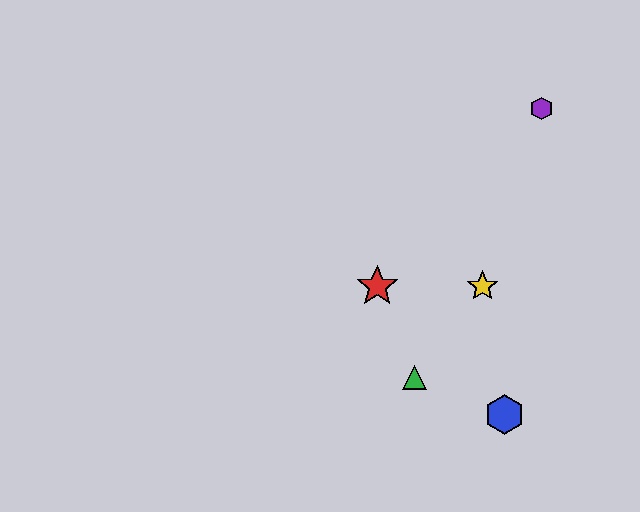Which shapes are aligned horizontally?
The red star, the yellow star are aligned horizontally.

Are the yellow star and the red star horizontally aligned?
Yes, both are at y≈286.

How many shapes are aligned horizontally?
2 shapes (the red star, the yellow star) are aligned horizontally.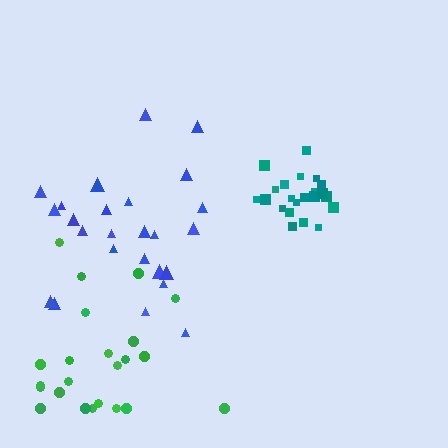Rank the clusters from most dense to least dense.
teal, green, blue.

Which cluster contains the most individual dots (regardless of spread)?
Blue (25).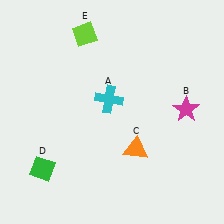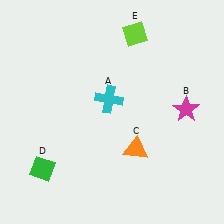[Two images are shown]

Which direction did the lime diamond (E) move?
The lime diamond (E) moved right.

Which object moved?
The lime diamond (E) moved right.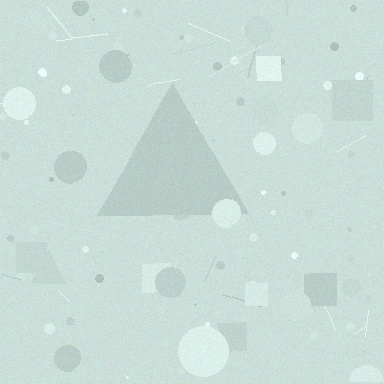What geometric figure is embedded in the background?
A triangle is embedded in the background.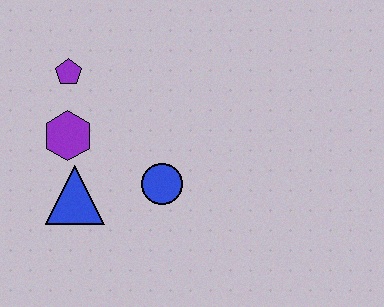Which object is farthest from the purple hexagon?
The blue circle is farthest from the purple hexagon.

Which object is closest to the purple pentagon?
The purple hexagon is closest to the purple pentagon.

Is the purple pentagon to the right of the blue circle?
No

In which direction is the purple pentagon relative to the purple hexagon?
The purple pentagon is above the purple hexagon.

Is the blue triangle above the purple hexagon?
No